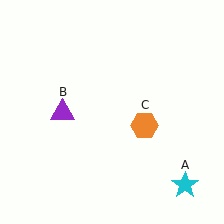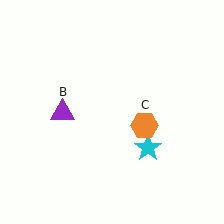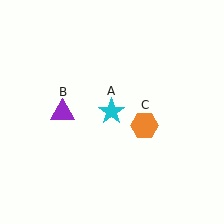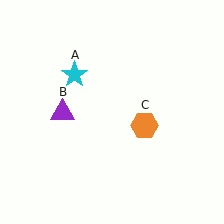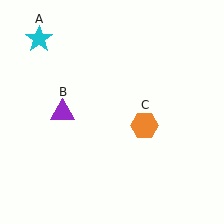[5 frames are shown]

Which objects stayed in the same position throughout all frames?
Purple triangle (object B) and orange hexagon (object C) remained stationary.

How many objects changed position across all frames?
1 object changed position: cyan star (object A).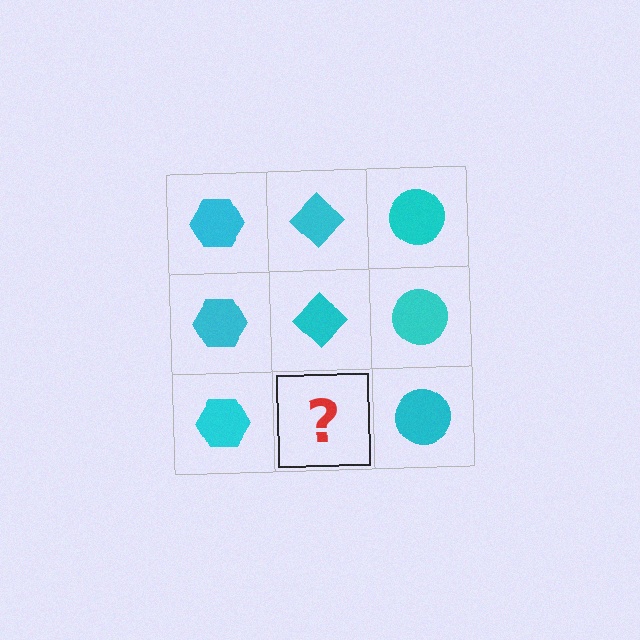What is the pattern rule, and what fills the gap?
The rule is that each column has a consistent shape. The gap should be filled with a cyan diamond.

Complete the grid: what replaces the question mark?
The question mark should be replaced with a cyan diamond.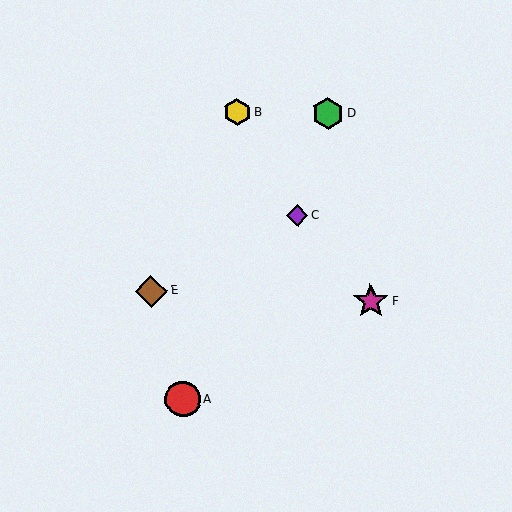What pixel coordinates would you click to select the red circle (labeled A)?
Click at (183, 399) to select the red circle A.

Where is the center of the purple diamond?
The center of the purple diamond is at (297, 216).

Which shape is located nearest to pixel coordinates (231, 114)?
The yellow hexagon (labeled B) at (237, 112) is nearest to that location.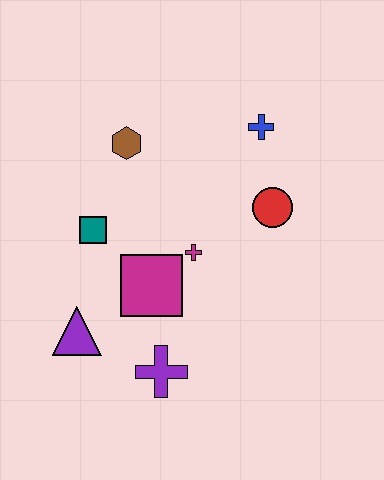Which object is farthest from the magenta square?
The blue cross is farthest from the magenta square.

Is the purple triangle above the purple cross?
Yes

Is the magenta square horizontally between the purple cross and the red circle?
No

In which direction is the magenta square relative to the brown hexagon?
The magenta square is below the brown hexagon.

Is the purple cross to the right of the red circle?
No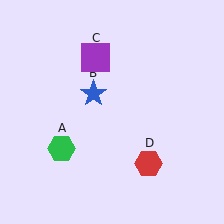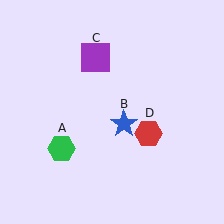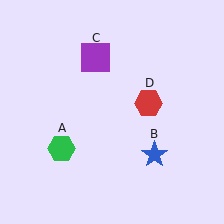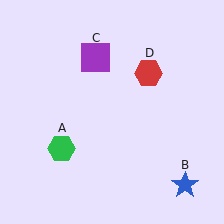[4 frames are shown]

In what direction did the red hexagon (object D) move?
The red hexagon (object D) moved up.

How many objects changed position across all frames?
2 objects changed position: blue star (object B), red hexagon (object D).